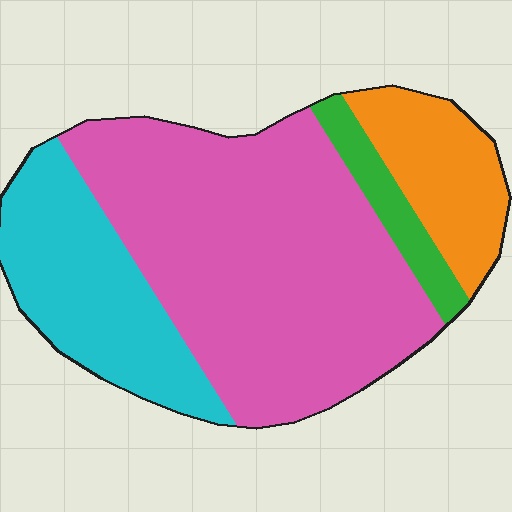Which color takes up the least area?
Green, at roughly 5%.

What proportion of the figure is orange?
Orange takes up about one eighth (1/8) of the figure.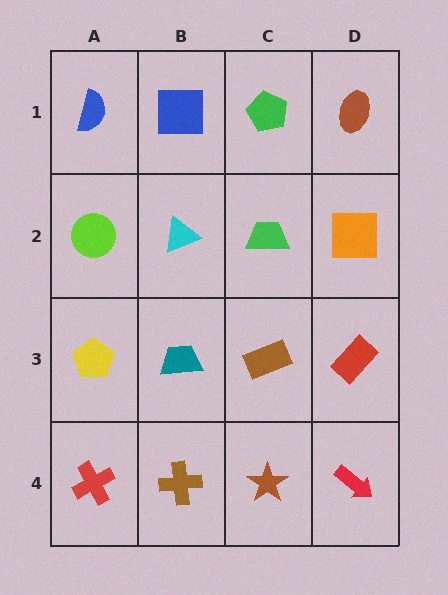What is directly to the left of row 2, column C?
A cyan triangle.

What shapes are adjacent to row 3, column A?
A lime circle (row 2, column A), a red cross (row 4, column A), a teal trapezoid (row 3, column B).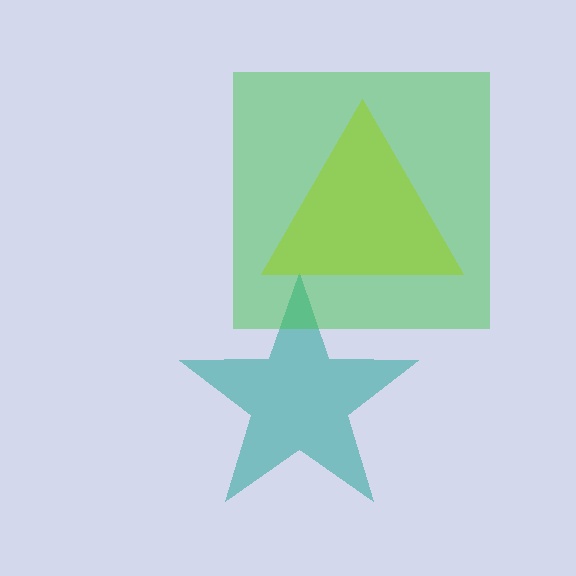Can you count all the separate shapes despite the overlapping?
Yes, there are 3 separate shapes.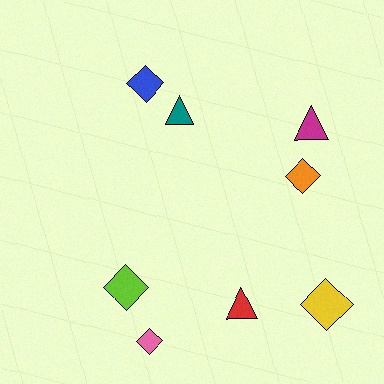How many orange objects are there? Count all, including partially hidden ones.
There is 1 orange object.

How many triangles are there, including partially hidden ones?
There are 3 triangles.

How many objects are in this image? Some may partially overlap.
There are 8 objects.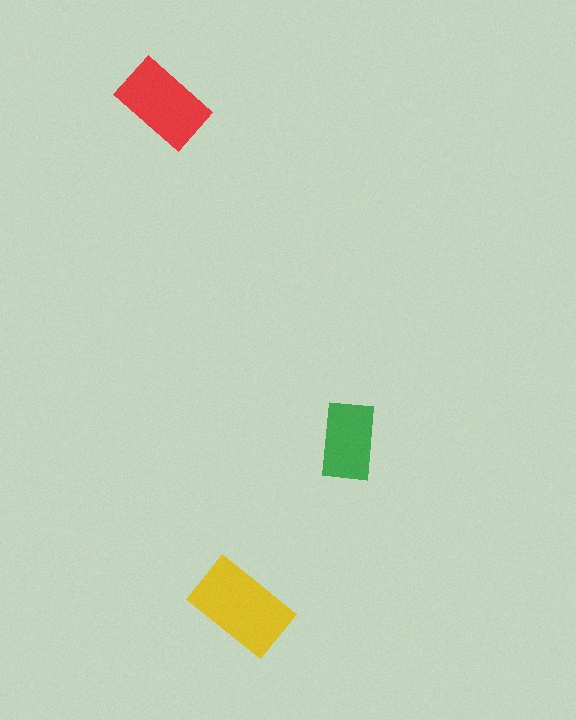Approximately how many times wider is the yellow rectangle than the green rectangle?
About 1.5 times wider.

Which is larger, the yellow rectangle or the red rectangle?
The yellow one.